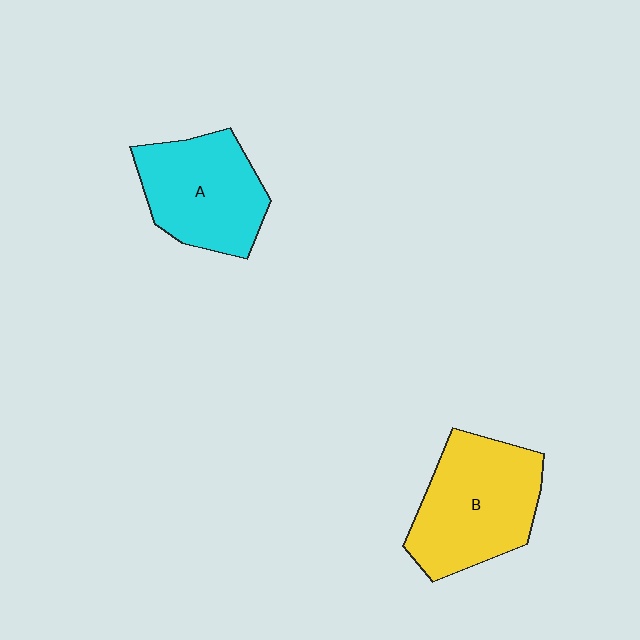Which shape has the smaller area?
Shape A (cyan).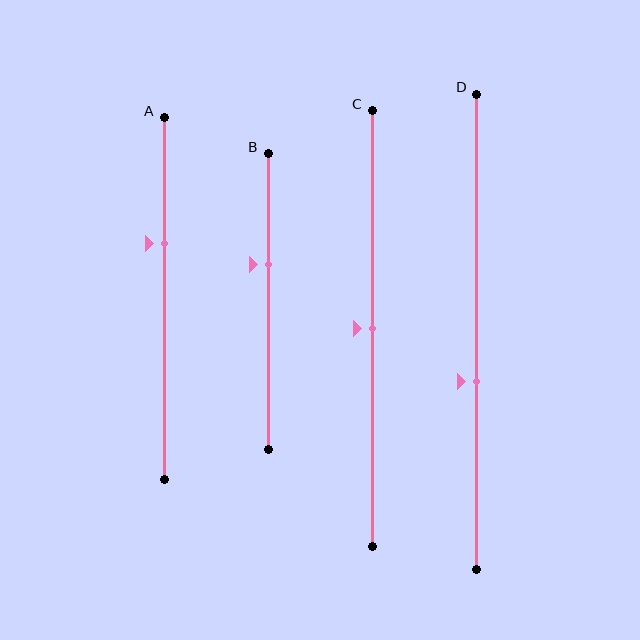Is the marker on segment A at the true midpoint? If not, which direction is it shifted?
No, the marker on segment A is shifted upward by about 15% of the segment length.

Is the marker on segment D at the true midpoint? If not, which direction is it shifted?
No, the marker on segment D is shifted downward by about 10% of the segment length.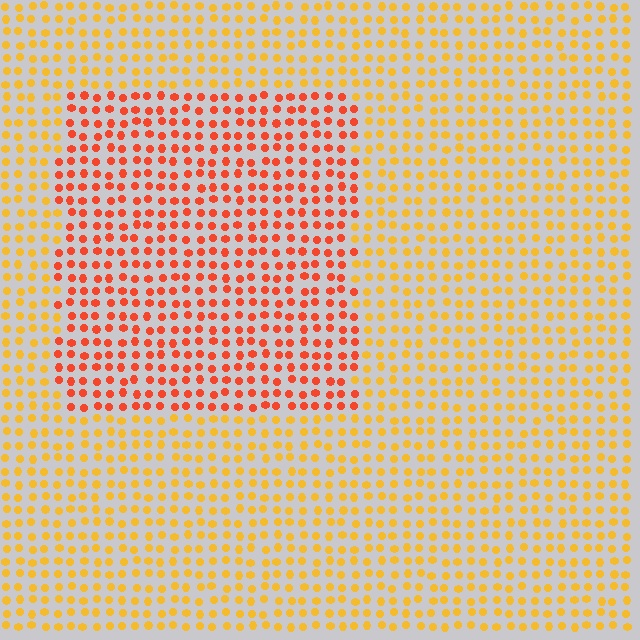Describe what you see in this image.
The image is filled with small yellow elements in a uniform arrangement. A rectangle-shaped region is visible where the elements are tinted to a slightly different hue, forming a subtle color boundary.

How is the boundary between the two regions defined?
The boundary is defined purely by a slight shift in hue (about 35 degrees). Spacing, size, and orientation are identical on both sides.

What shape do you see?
I see a rectangle.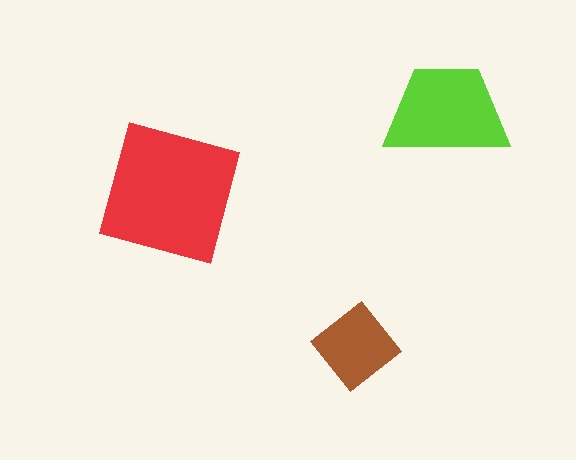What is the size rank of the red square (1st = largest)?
1st.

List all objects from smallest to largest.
The brown diamond, the lime trapezoid, the red square.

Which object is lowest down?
The brown diamond is bottommost.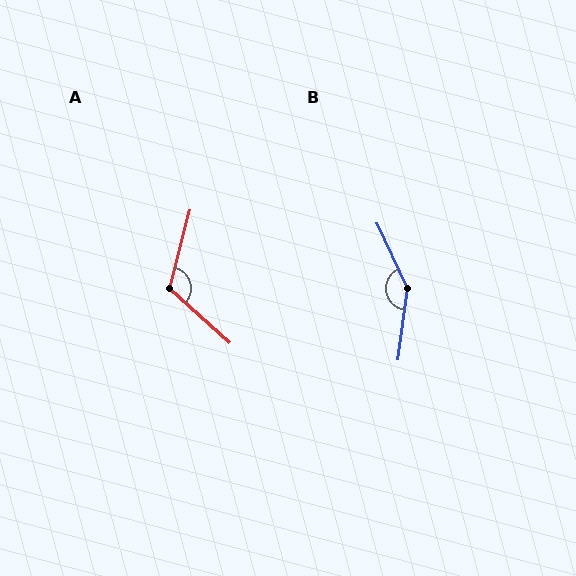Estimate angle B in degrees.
Approximately 147 degrees.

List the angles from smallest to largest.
A (117°), B (147°).